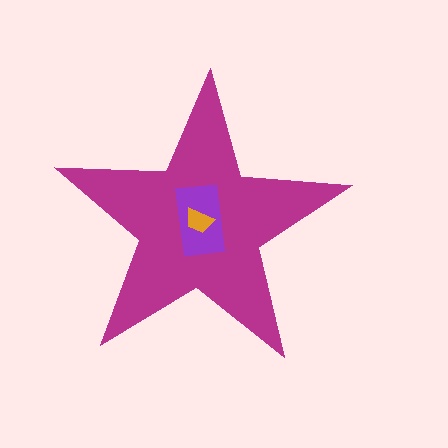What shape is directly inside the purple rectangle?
The orange trapezoid.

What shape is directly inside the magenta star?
The purple rectangle.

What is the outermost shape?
The magenta star.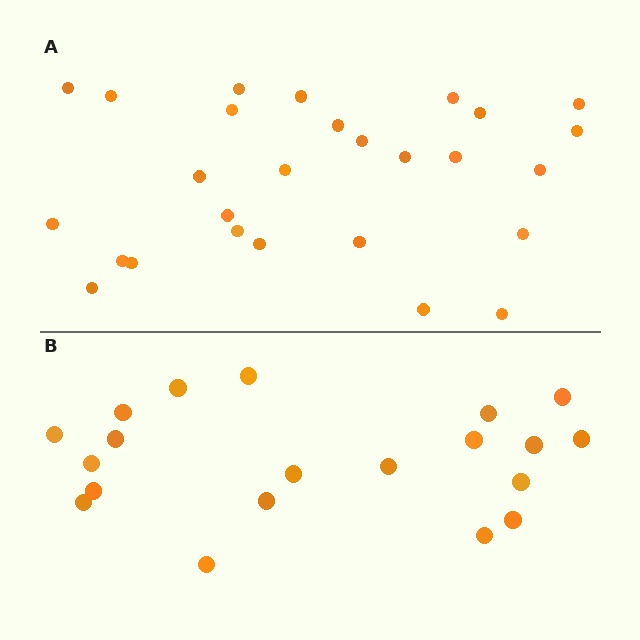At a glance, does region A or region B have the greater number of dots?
Region A (the top region) has more dots.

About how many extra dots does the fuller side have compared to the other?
Region A has roughly 8 or so more dots than region B.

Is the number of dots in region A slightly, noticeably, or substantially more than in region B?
Region A has noticeably more, but not dramatically so. The ratio is roughly 1.4 to 1.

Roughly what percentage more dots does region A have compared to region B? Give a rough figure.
About 35% more.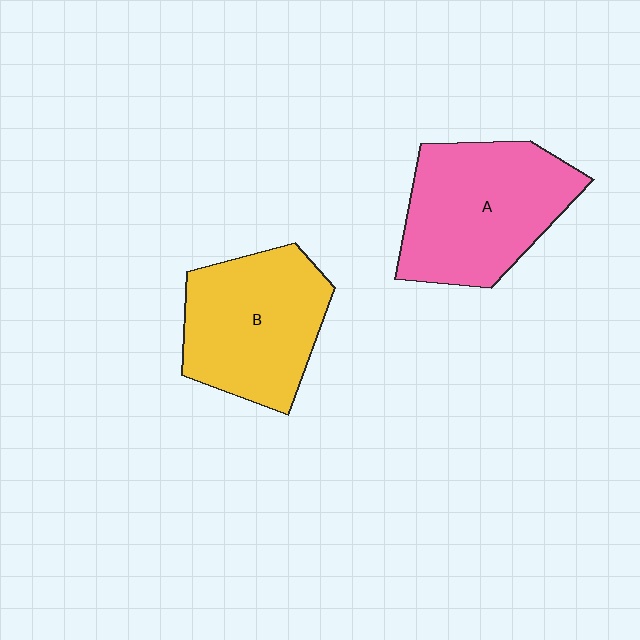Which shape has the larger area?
Shape A (pink).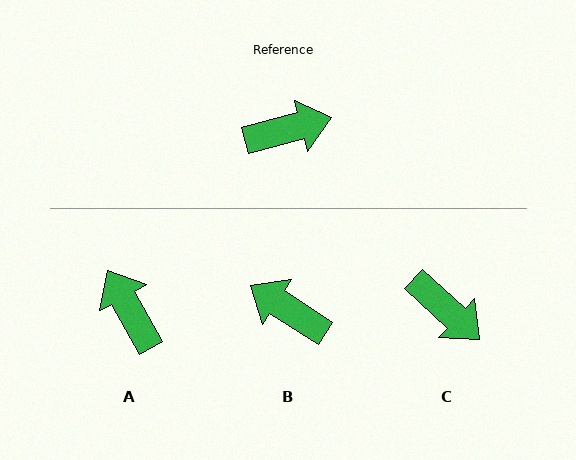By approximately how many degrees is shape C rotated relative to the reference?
Approximately 57 degrees clockwise.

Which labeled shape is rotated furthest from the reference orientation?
B, about 132 degrees away.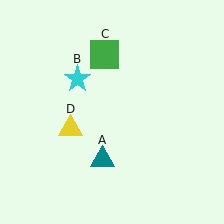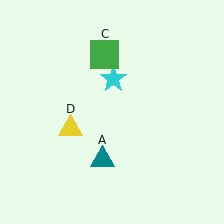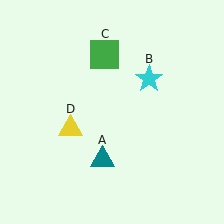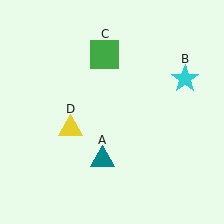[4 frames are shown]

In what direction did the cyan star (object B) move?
The cyan star (object B) moved right.